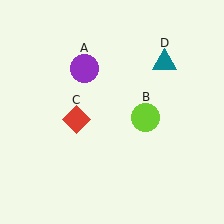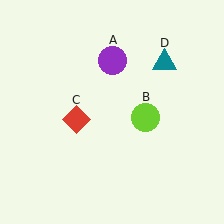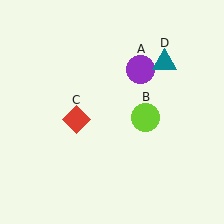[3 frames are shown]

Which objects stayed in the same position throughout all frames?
Lime circle (object B) and red diamond (object C) and teal triangle (object D) remained stationary.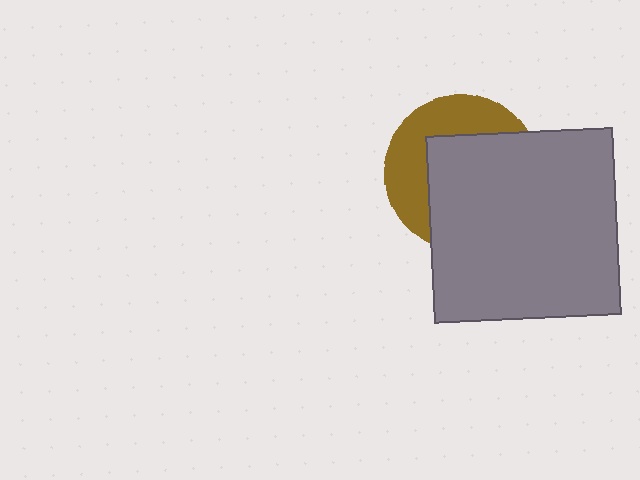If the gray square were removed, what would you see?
You would see the complete brown circle.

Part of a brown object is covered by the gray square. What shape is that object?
It is a circle.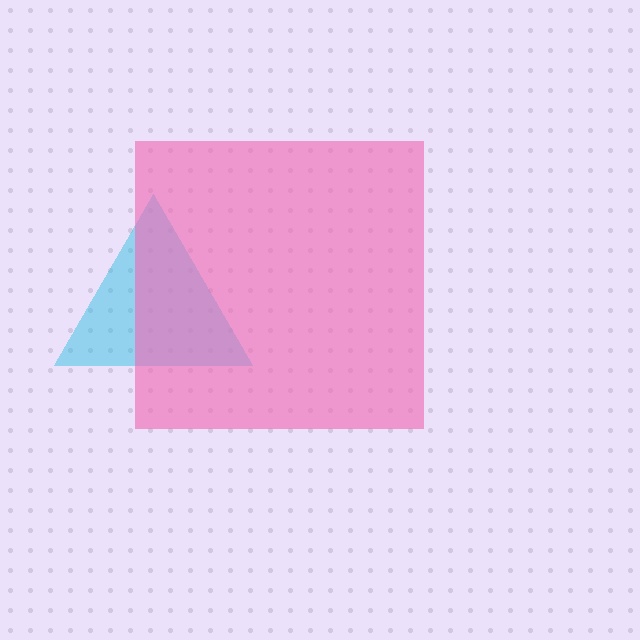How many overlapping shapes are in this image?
There are 2 overlapping shapes in the image.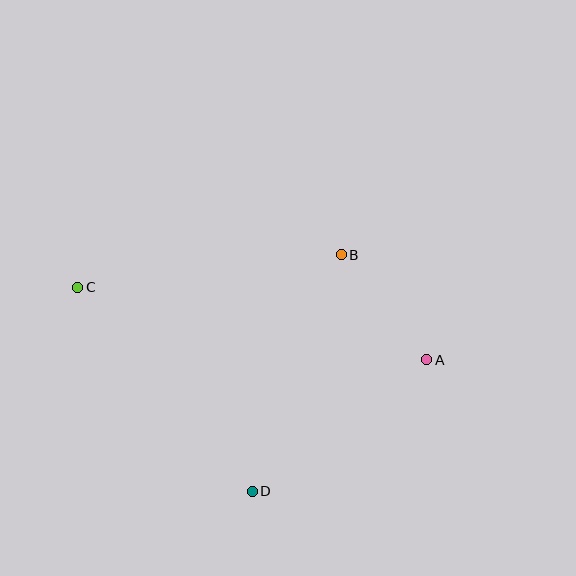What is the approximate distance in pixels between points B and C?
The distance between B and C is approximately 265 pixels.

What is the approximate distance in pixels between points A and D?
The distance between A and D is approximately 218 pixels.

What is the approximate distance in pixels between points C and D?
The distance between C and D is approximately 268 pixels.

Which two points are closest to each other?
Points A and B are closest to each other.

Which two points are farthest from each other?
Points A and C are farthest from each other.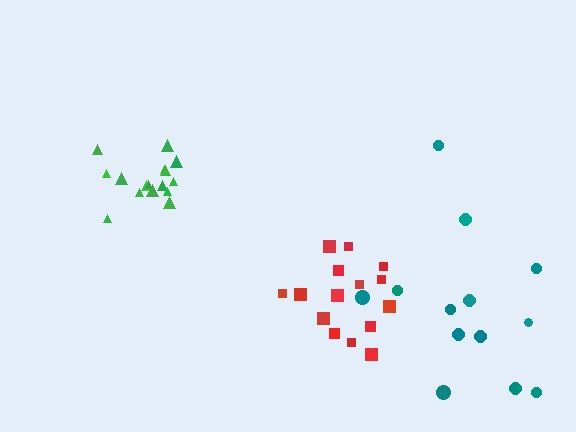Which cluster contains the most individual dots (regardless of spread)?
Green (16).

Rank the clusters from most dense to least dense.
green, red, teal.